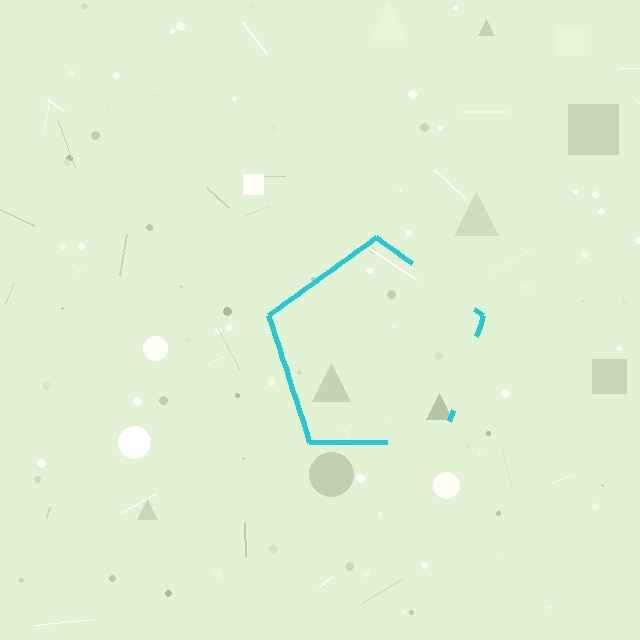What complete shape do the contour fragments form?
The contour fragments form a pentagon.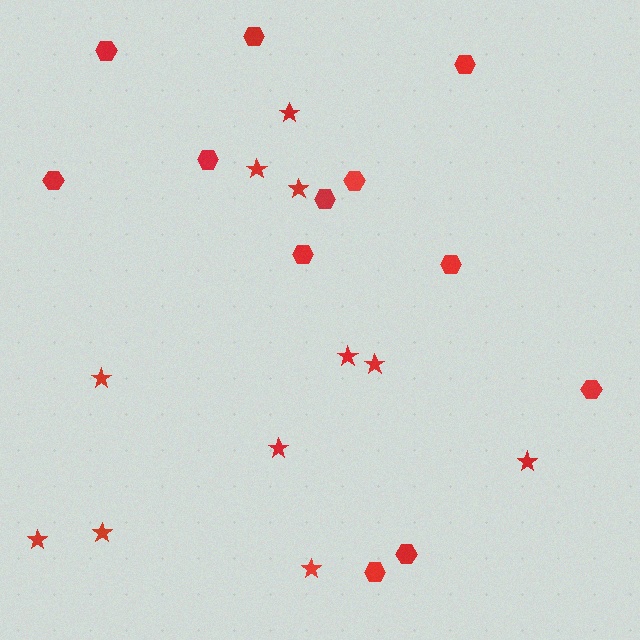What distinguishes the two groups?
There are 2 groups: one group of stars (11) and one group of hexagons (12).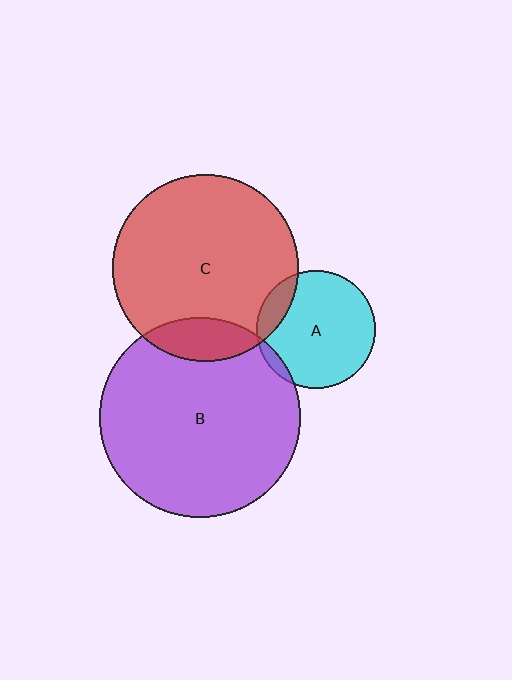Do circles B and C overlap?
Yes.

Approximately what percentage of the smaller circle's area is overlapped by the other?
Approximately 15%.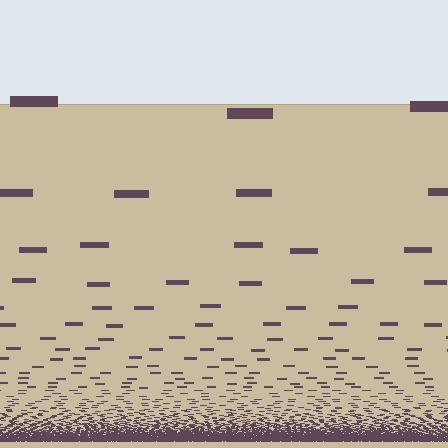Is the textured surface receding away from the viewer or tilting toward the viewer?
The surface appears to tilt toward the viewer. Texture elements get larger and sparser toward the top.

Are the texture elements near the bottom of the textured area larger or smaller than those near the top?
Smaller. The gradient is inverted — elements near the bottom are smaller and denser.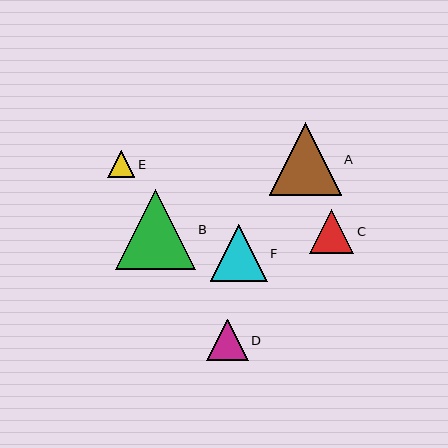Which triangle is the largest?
Triangle B is the largest with a size of approximately 80 pixels.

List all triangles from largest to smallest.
From largest to smallest: B, A, F, C, D, E.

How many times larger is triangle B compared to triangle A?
Triangle B is approximately 1.1 times the size of triangle A.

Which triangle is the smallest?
Triangle E is the smallest with a size of approximately 27 pixels.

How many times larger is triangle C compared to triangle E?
Triangle C is approximately 1.7 times the size of triangle E.